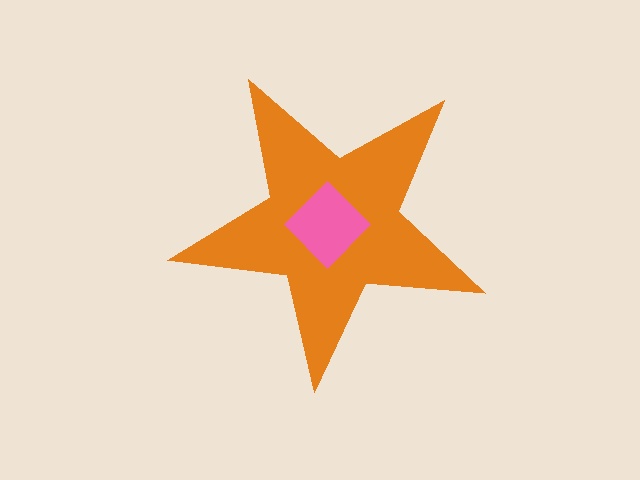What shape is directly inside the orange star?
The pink diamond.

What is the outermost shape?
The orange star.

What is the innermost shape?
The pink diamond.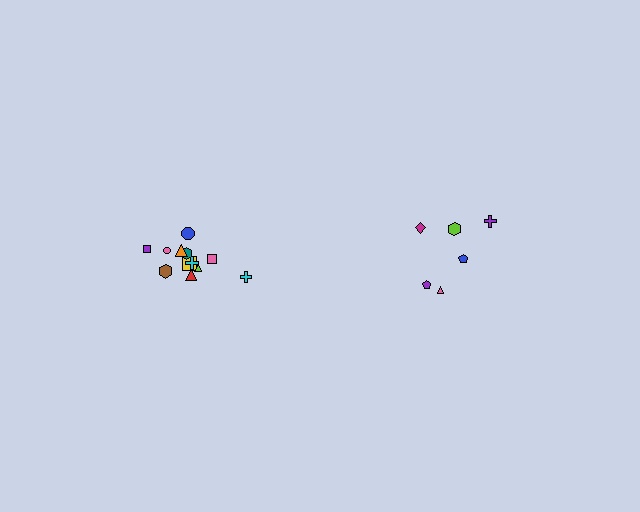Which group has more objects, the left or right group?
The left group.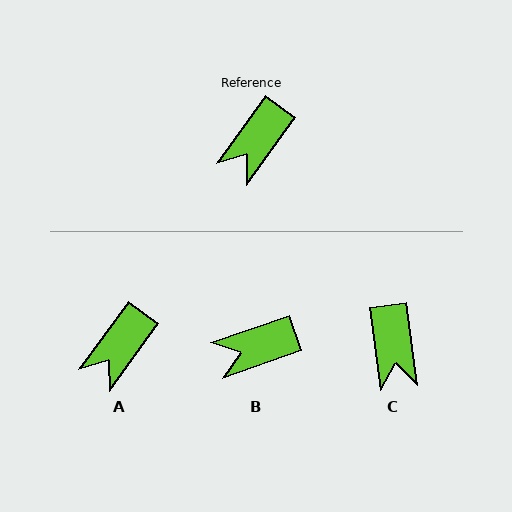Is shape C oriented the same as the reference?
No, it is off by about 43 degrees.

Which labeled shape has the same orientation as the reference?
A.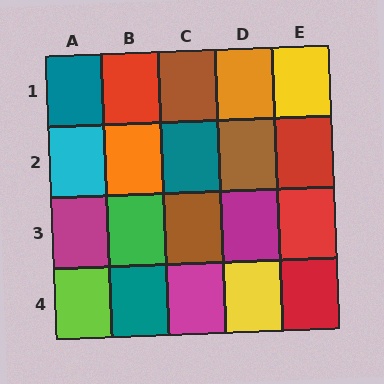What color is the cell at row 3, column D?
Magenta.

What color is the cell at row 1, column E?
Yellow.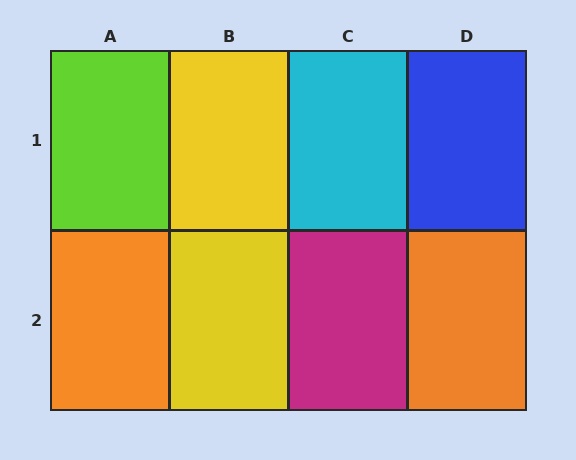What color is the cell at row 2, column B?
Yellow.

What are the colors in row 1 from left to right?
Lime, yellow, cyan, blue.